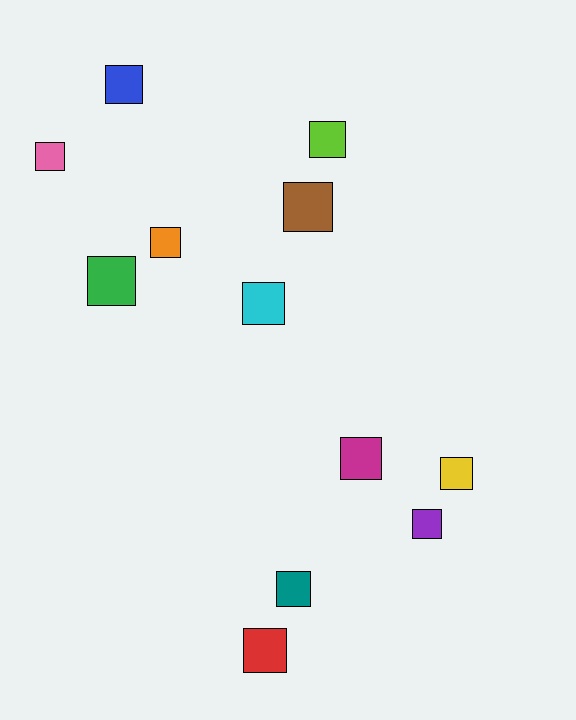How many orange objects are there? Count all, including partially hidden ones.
There is 1 orange object.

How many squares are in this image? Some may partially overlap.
There are 12 squares.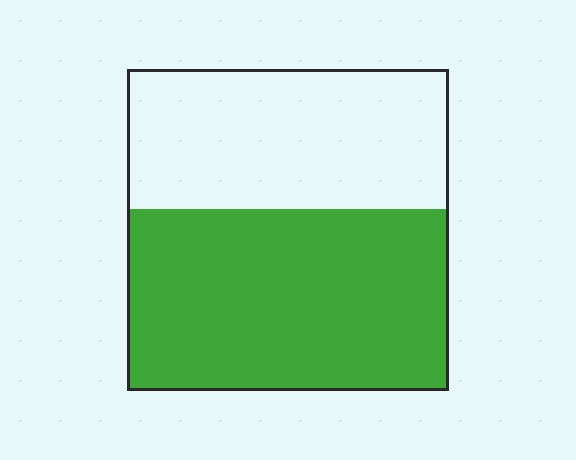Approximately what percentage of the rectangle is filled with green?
Approximately 55%.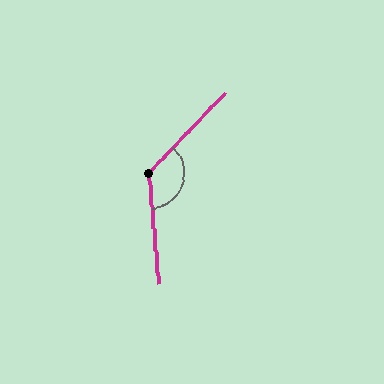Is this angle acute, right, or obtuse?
It is obtuse.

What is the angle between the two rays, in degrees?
Approximately 131 degrees.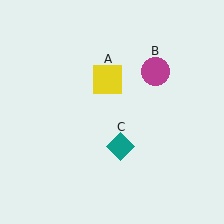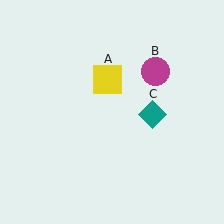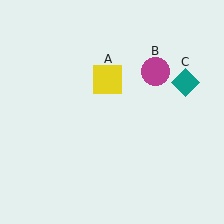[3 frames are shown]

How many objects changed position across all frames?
1 object changed position: teal diamond (object C).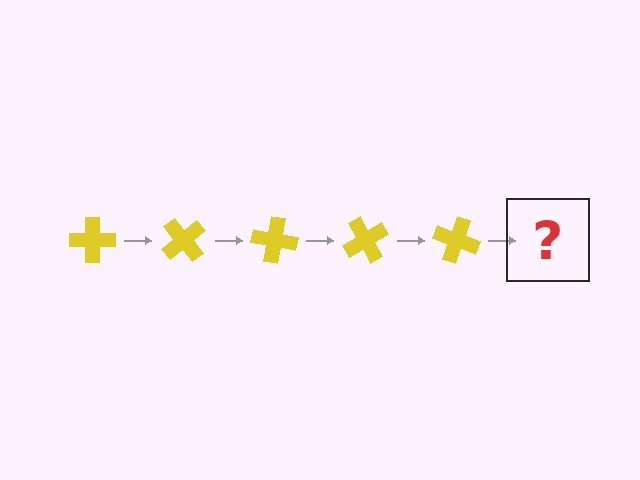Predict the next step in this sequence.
The next step is a yellow cross rotated 250 degrees.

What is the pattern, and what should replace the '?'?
The pattern is that the cross rotates 50 degrees each step. The '?' should be a yellow cross rotated 250 degrees.